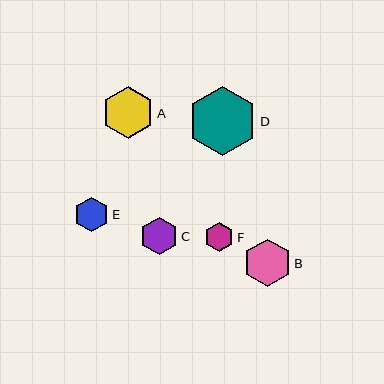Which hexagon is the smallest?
Hexagon F is the smallest with a size of approximately 29 pixels.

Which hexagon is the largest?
Hexagon D is the largest with a size of approximately 69 pixels.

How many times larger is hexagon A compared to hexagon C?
Hexagon A is approximately 1.4 times the size of hexagon C.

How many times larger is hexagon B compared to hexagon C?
Hexagon B is approximately 1.3 times the size of hexagon C.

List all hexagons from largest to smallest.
From largest to smallest: D, A, B, C, E, F.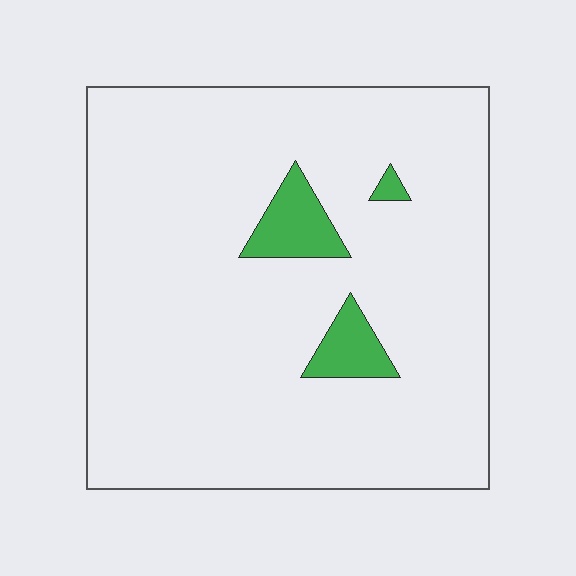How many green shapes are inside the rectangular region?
3.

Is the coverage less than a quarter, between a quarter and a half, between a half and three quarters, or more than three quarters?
Less than a quarter.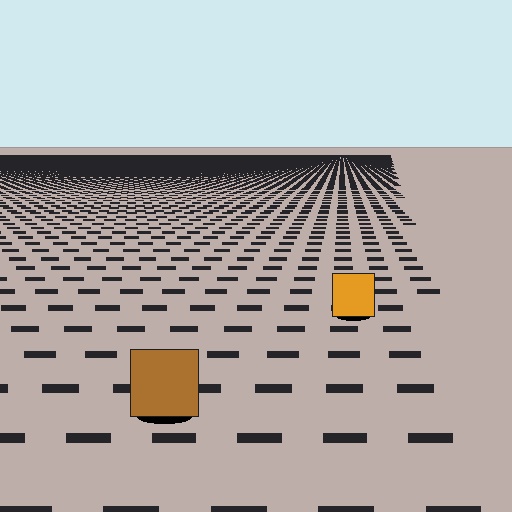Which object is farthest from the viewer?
The orange square is farthest from the viewer. It appears smaller and the ground texture around it is denser.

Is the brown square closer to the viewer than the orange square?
Yes. The brown square is closer — you can tell from the texture gradient: the ground texture is coarser near it.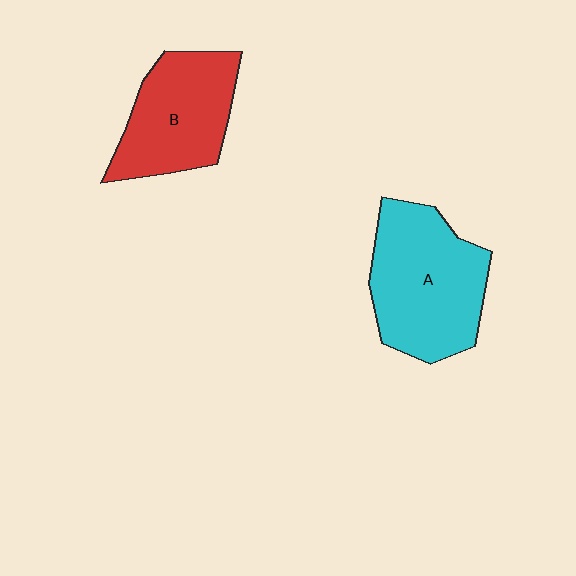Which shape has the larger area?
Shape A (cyan).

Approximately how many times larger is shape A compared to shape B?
Approximately 1.2 times.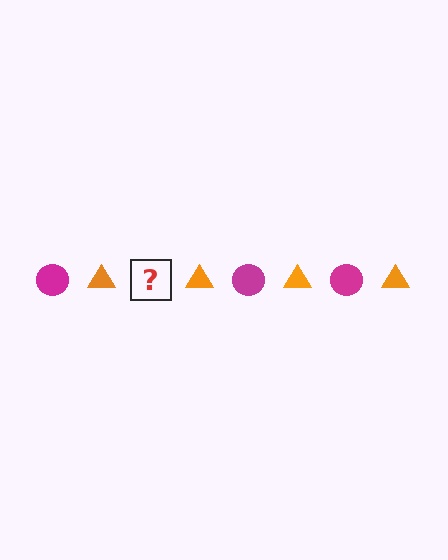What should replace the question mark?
The question mark should be replaced with a magenta circle.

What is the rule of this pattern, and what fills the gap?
The rule is that the pattern alternates between magenta circle and orange triangle. The gap should be filled with a magenta circle.